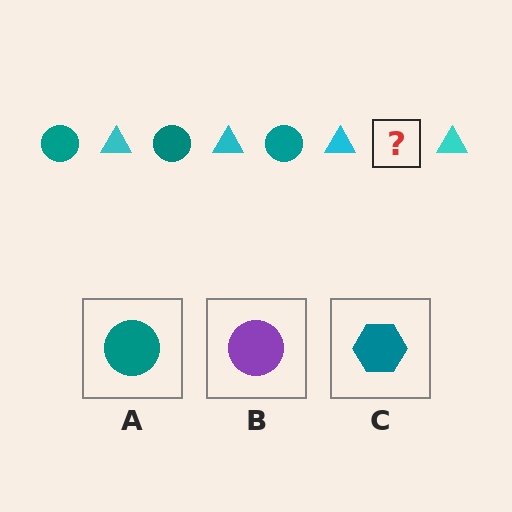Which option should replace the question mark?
Option A.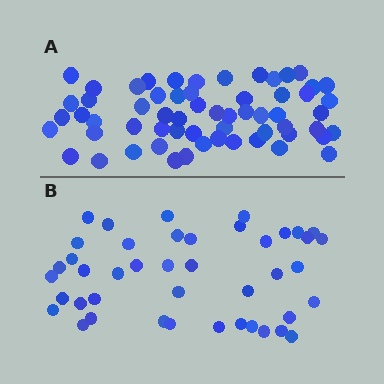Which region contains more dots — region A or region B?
Region A (the top region) has more dots.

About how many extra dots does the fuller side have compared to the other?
Region A has approximately 15 more dots than region B.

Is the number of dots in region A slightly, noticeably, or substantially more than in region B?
Region A has noticeably more, but not dramatically so. The ratio is roughly 1.4 to 1.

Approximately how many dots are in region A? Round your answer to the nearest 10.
About 60 dots.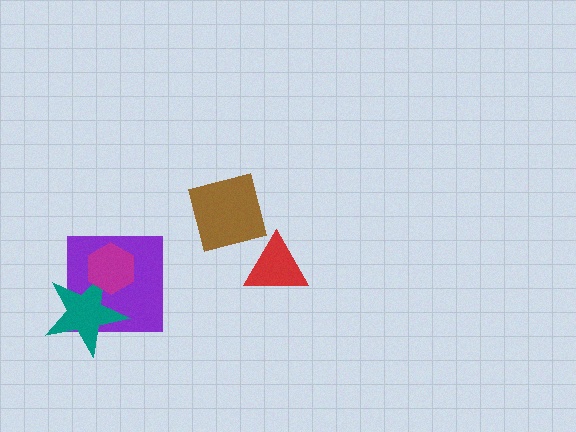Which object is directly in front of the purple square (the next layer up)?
The teal star is directly in front of the purple square.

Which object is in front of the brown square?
The red triangle is in front of the brown square.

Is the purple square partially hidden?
Yes, it is partially covered by another shape.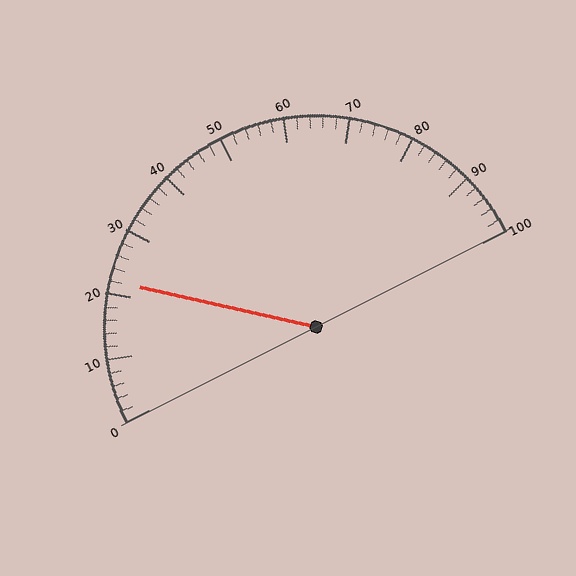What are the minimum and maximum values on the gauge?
The gauge ranges from 0 to 100.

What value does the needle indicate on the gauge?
The needle indicates approximately 22.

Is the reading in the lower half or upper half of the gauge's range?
The reading is in the lower half of the range (0 to 100).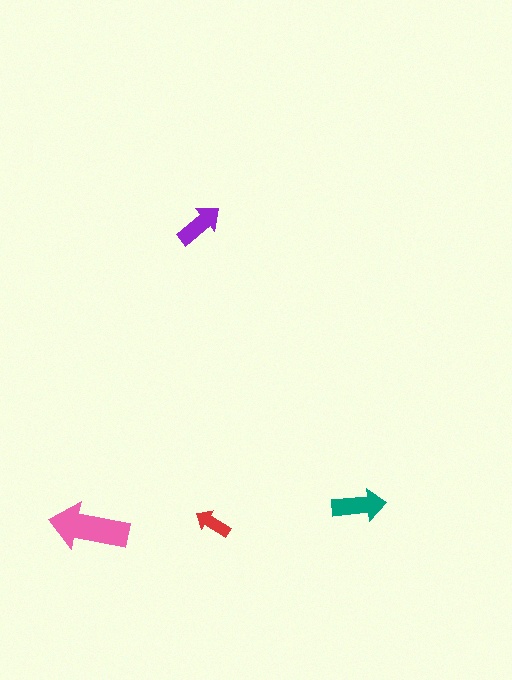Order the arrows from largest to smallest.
the pink one, the teal one, the purple one, the red one.